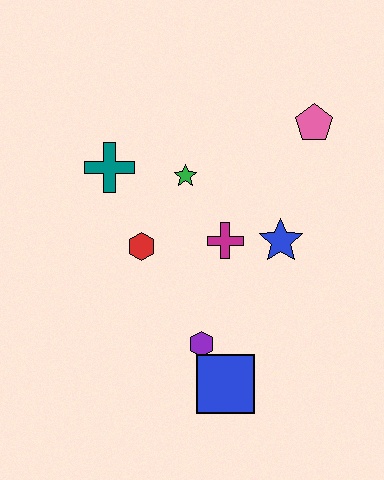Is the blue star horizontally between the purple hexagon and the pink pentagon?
Yes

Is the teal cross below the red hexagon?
No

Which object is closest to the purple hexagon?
The blue square is closest to the purple hexagon.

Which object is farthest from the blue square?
The pink pentagon is farthest from the blue square.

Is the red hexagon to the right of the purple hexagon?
No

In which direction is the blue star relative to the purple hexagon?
The blue star is above the purple hexagon.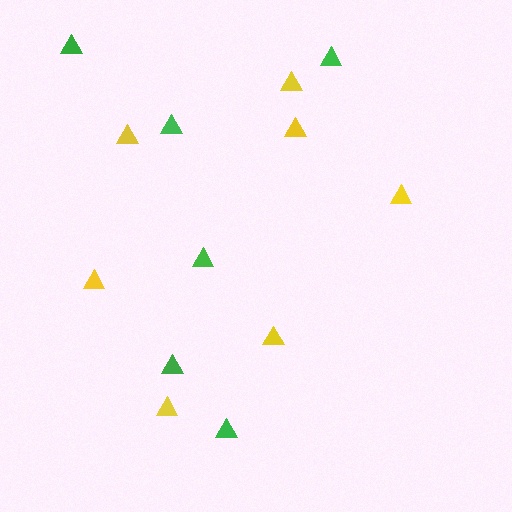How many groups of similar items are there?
There are 2 groups: one group of yellow triangles (7) and one group of green triangles (6).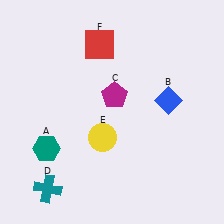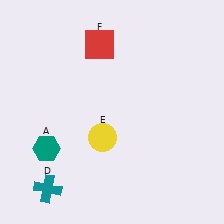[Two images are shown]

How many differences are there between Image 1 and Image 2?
There are 2 differences between the two images.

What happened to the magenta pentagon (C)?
The magenta pentagon (C) was removed in Image 2. It was in the top-right area of Image 1.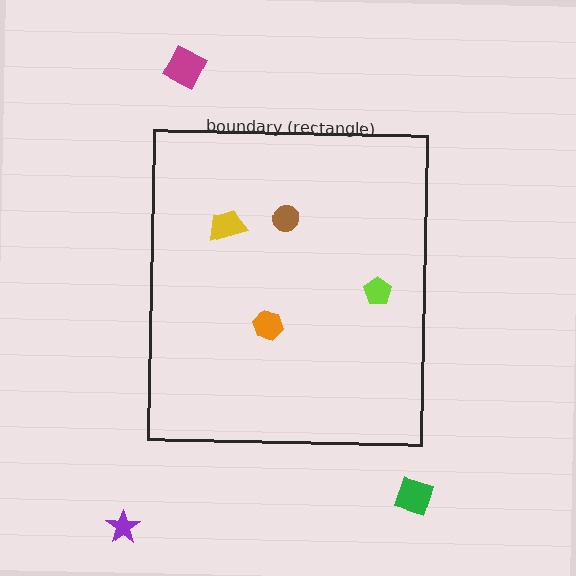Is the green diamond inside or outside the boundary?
Outside.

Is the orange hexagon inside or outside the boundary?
Inside.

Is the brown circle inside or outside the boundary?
Inside.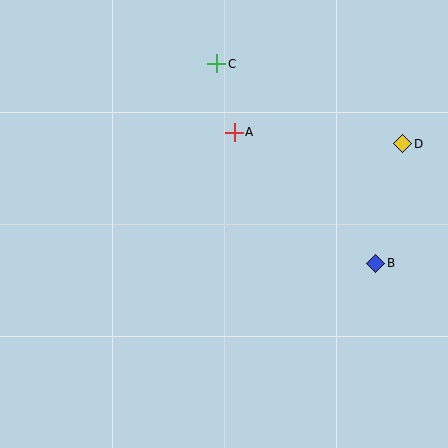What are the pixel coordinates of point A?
Point A is at (234, 132).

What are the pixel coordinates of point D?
Point D is at (403, 144).